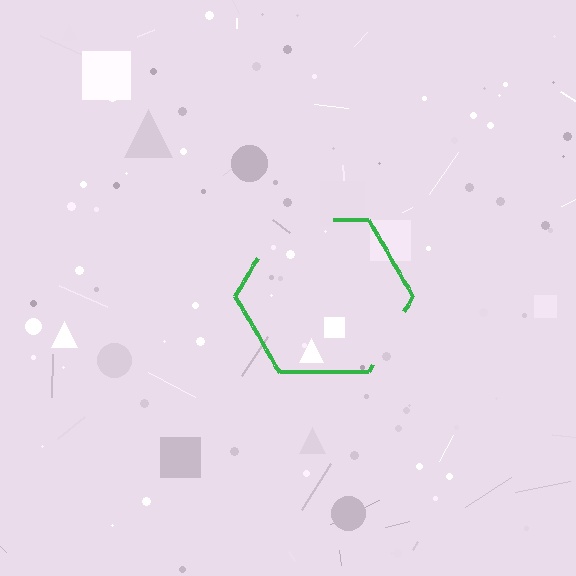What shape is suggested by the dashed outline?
The dashed outline suggests a hexagon.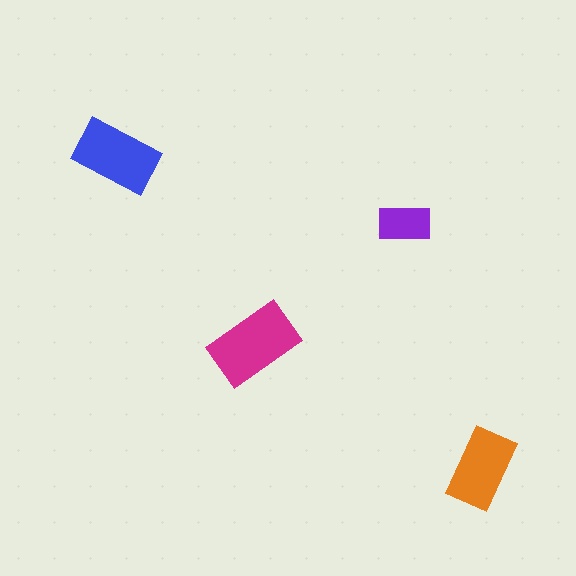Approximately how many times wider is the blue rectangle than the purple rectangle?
About 1.5 times wider.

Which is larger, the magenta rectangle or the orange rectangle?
The magenta one.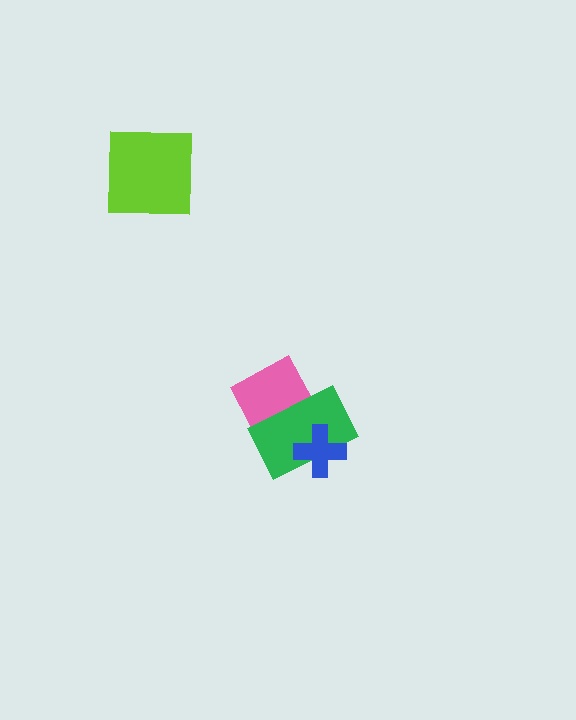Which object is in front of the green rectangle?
The blue cross is in front of the green rectangle.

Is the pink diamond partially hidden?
Yes, it is partially covered by another shape.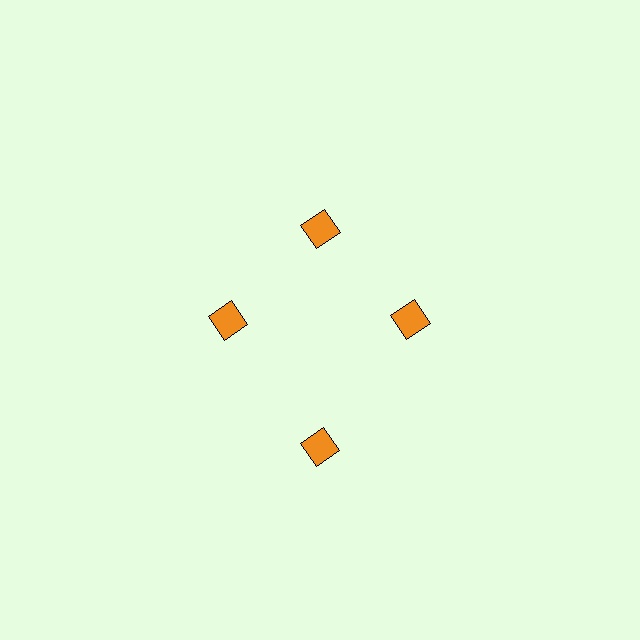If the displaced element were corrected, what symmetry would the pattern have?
It would have 4-fold rotational symmetry — the pattern would map onto itself every 90 degrees.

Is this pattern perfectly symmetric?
No. The 4 orange diamonds are arranged in a ring, but one element near the 6 o'clock position is pushed outward from the center, breaking the 4-fold rotational symmetry.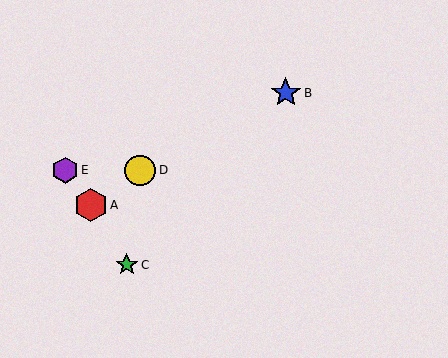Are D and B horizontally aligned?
No, D is at y≈170 and B is at y≈93.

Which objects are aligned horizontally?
Objects D, E are aligned horizontally.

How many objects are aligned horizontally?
2 objects (D, E) are aligned horizontally.